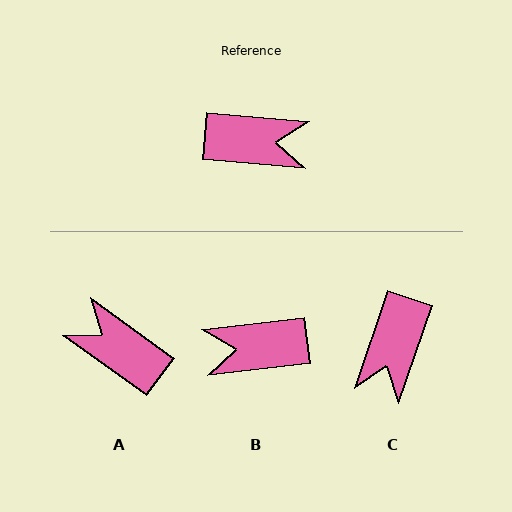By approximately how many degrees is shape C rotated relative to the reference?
Approximately 104 degrees clockwise.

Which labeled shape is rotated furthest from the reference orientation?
B, about 168 degrees away.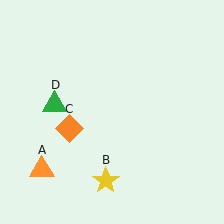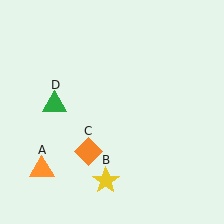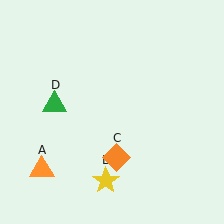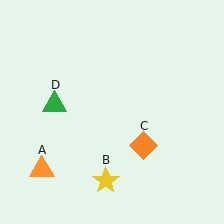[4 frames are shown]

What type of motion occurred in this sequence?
The orange diamond (object C) rotated counterclockwise around the center of the scene.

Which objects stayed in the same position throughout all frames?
Orange triangle (object A) and yellow star (object B) and green triangle (object D) remained stationary.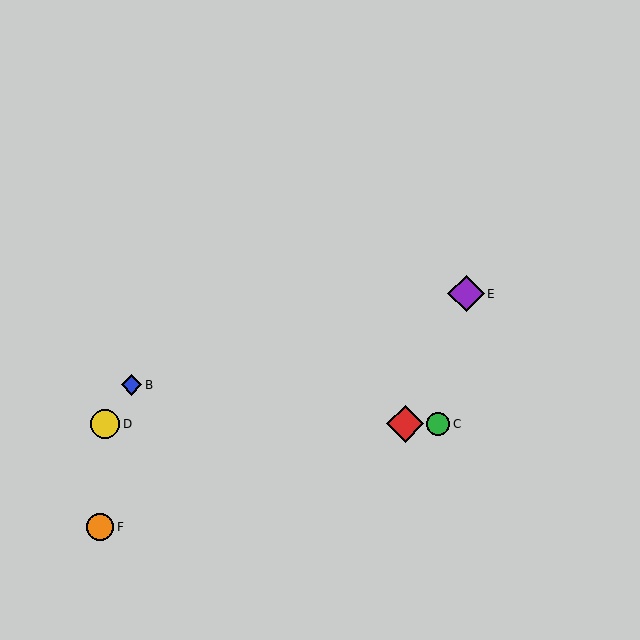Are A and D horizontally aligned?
Yes, both are at y≈424.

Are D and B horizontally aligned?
No, D is at y≈424 and B is at y≈385.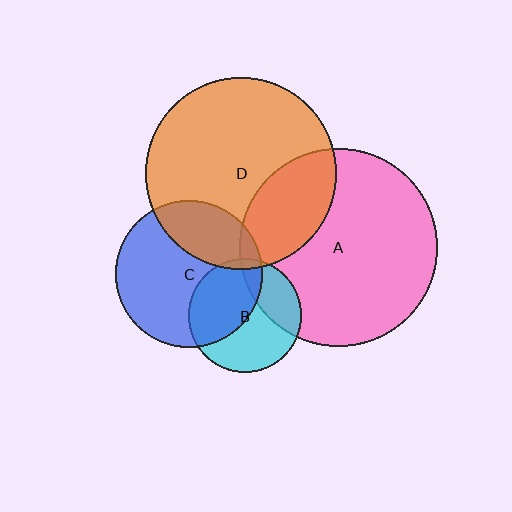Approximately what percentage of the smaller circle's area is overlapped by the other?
Approximately 25%.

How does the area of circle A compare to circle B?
Approximately 3.1 times.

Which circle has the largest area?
Circle A (pink).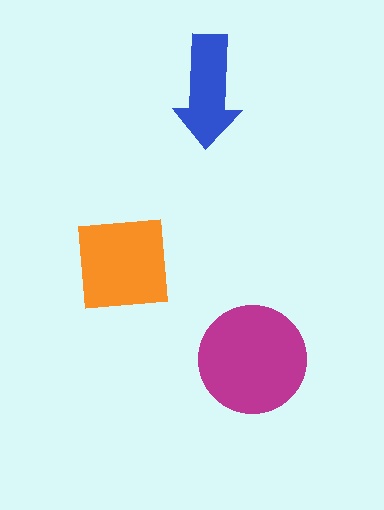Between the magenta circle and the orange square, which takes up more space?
The magenta circle.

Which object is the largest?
The magenta circle.